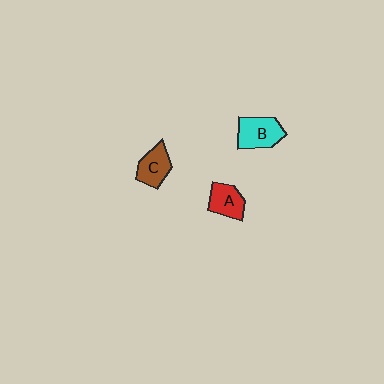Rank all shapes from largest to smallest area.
From largest to smallest: B (cyan), C (brown), A (red).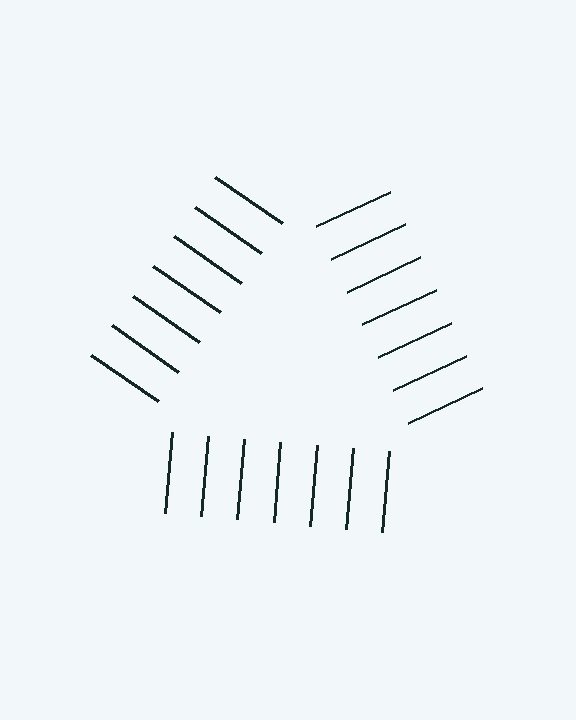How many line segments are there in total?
21 — 7 along each of the 3 edges.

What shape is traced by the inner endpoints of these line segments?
An illusory triangle — the line segments terminate on its edges but no continuous stroke is drawn.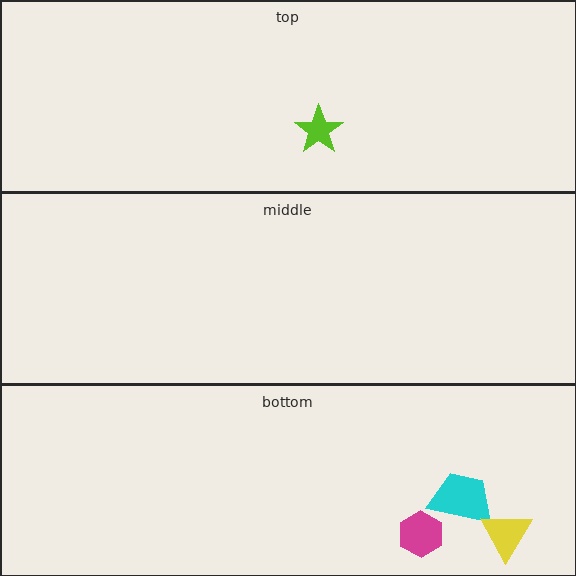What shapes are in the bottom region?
The cyan trapezoid, the magenta hexagon, the yellow triangle.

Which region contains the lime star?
The top region.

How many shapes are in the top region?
1.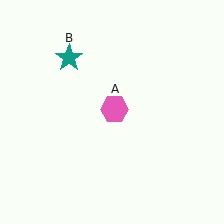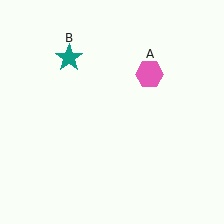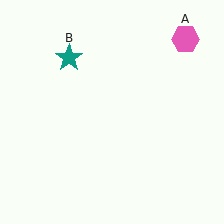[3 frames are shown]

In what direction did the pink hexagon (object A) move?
The pink hexagon (object A) moved up and to the right.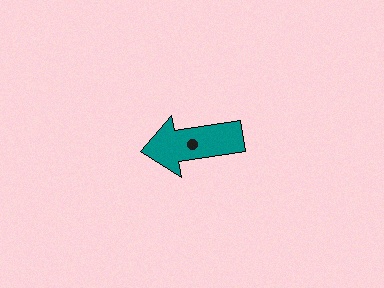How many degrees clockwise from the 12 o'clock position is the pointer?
Approximately 261 degrees.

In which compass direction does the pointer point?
West.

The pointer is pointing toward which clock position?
Roughly 9 o'clock.